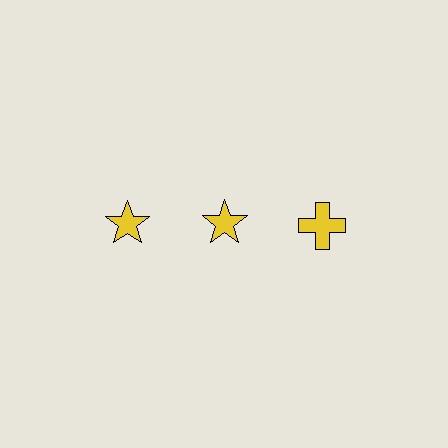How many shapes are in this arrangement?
There are 3 shapes arranged in a grid pattern.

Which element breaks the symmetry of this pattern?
The yellow cross in the top row, center column breaks the symmetry. All other shapes are yellow stars.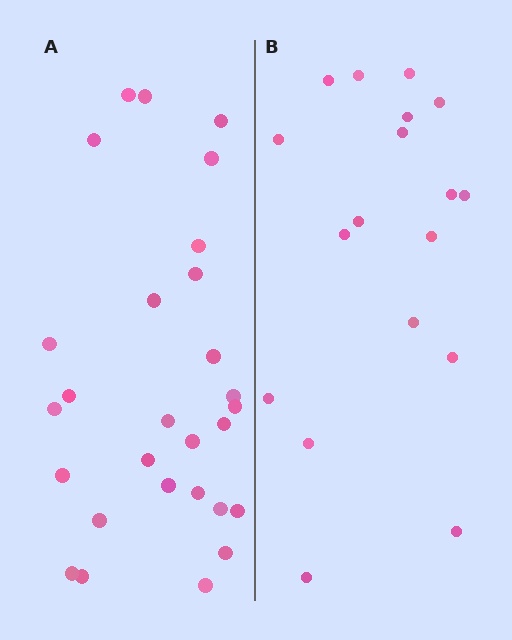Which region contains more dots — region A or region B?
Region A (the left region) has more dots.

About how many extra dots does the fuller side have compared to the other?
Region A has roughly 10 or so more dots than region B.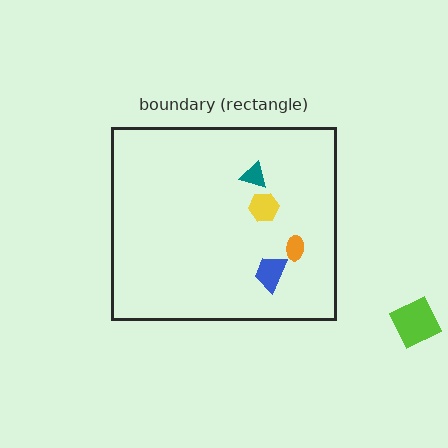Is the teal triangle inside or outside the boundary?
Inside.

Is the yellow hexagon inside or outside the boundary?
Inside.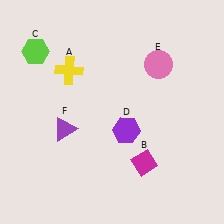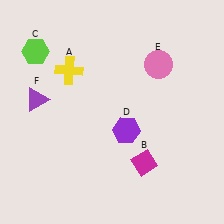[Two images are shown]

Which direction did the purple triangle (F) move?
The purple triangle (F) moved up.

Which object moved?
The purple triangle (F) moved up.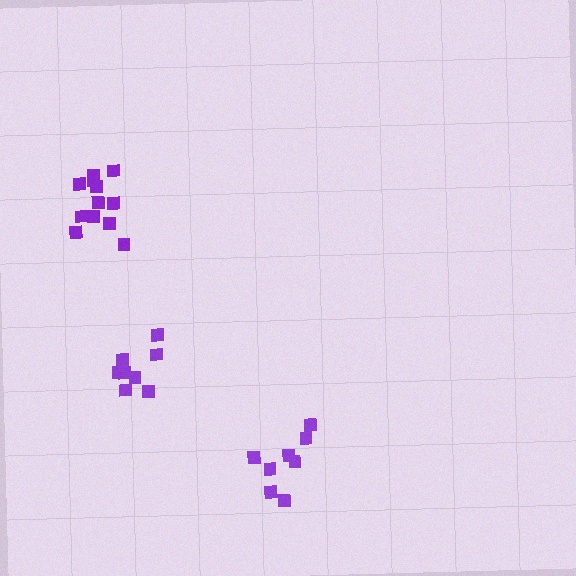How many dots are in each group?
Group 1: 8 dots, Group 2: 8 dots, Group 3: 12 dots (28 total).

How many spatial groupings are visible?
There are 3 spatial groupings.